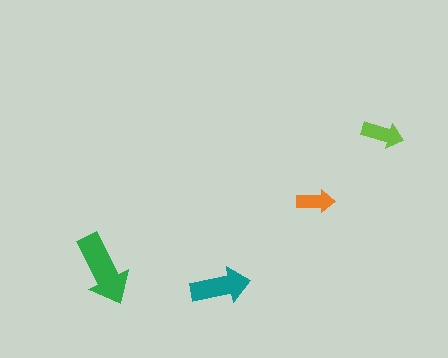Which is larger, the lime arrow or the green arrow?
The green one.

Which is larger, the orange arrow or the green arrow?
The green one.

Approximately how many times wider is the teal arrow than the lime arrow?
About 1.5 times wider.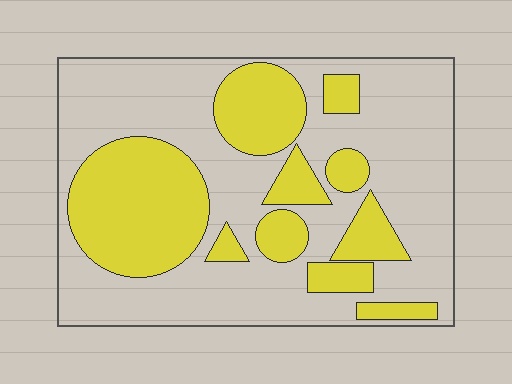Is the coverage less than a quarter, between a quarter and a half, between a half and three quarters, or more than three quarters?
Between a quarter and a half.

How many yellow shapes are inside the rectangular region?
10.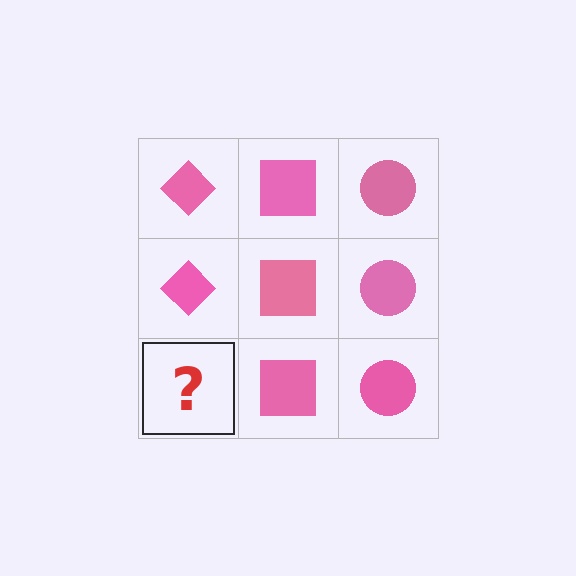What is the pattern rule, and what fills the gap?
The rule is that each column has a consistent shape. The gap should be filled with a pink diamond.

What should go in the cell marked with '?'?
The missing cell should contain a pink diamond.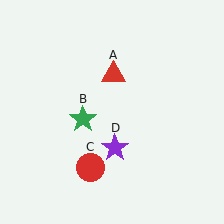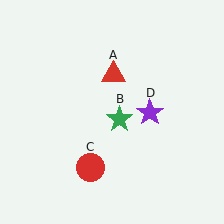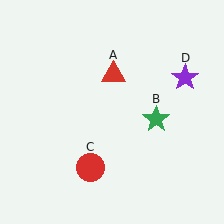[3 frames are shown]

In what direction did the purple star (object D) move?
The purple star (object D) moved up and to the right.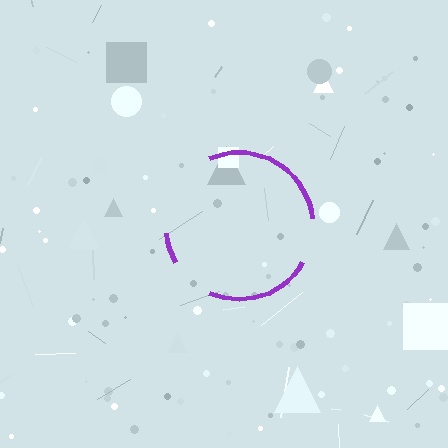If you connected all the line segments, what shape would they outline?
They would outline a circle.